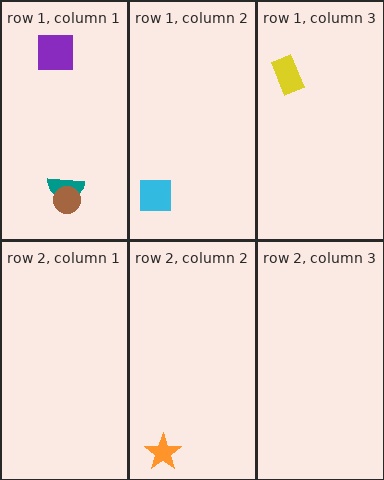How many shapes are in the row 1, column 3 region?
1.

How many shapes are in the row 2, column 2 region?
1.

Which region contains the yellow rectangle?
The row 1, column 3 region.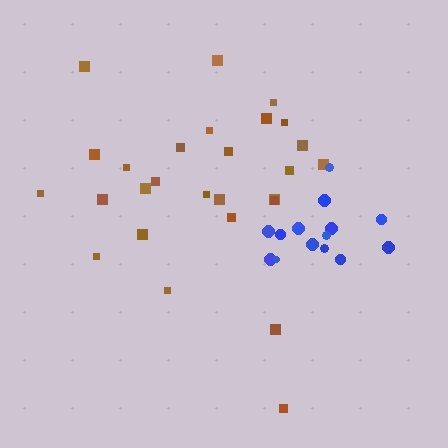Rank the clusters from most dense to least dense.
blue, brown.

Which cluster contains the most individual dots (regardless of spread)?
Brown (27).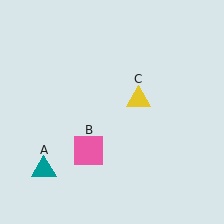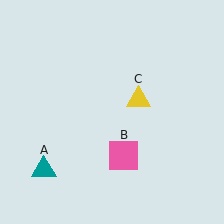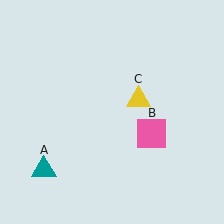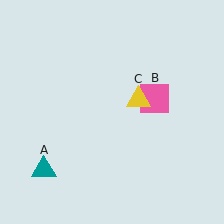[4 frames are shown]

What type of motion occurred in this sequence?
The pink square (object B) rotated counterclockwise around the center of the scene.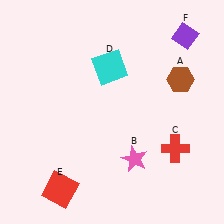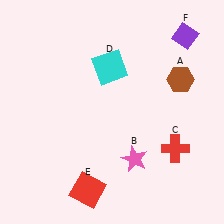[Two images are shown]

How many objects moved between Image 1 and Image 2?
1 object moved between the two images.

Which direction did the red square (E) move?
The red square (E) moved right.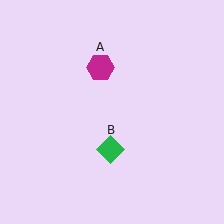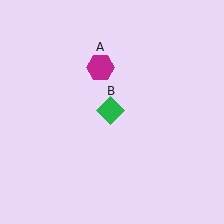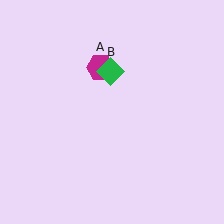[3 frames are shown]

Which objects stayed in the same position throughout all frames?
Magenta hexagon (object A) remained stationary.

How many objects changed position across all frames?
1 object changed position: green diamond (object B).